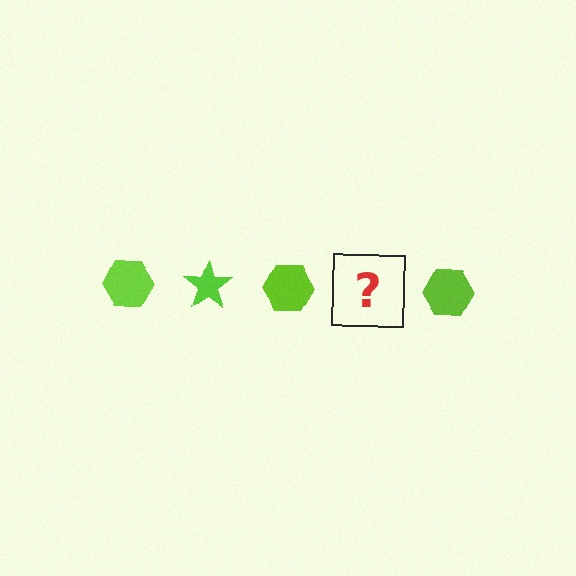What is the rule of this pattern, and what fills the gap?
The rule is that the pattern cycles through hexagon, star shapes in lime. The gap should be filled with a lime star.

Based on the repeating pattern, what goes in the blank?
The blank should be a lime star.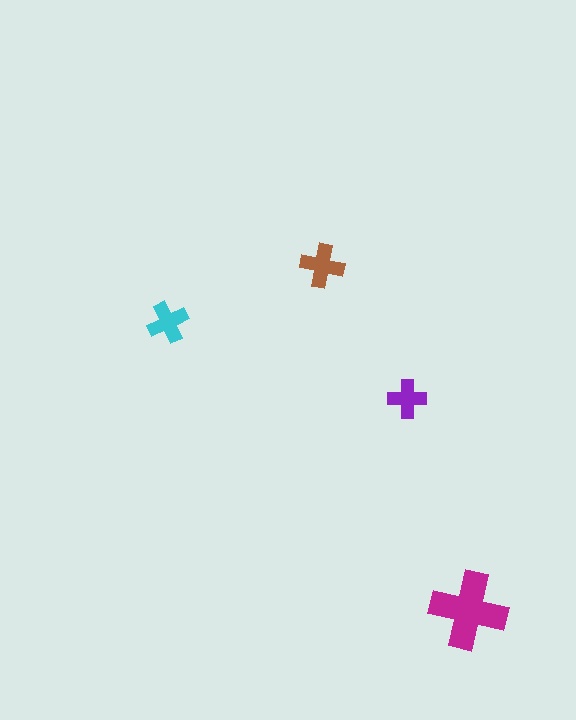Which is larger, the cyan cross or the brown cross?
The brown one.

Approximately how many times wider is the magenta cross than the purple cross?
About 2 times wider.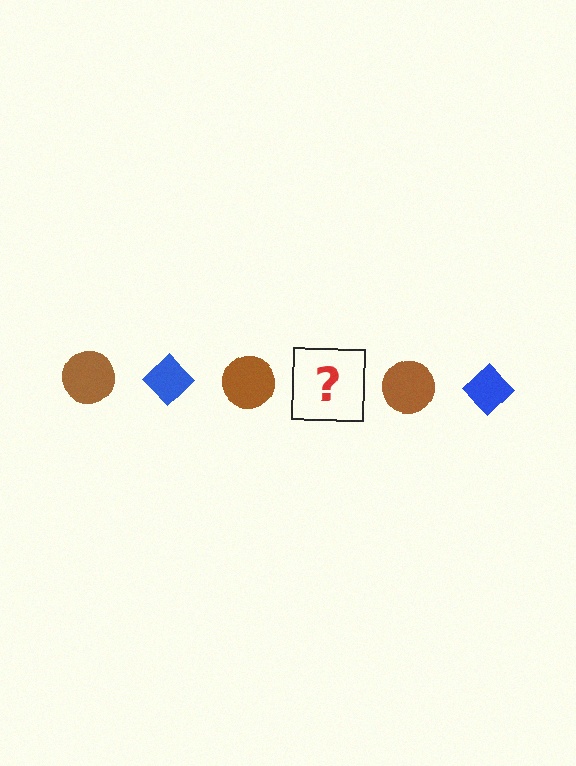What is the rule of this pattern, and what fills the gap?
The rule is that the pattern alternates between brown circle and blue diamond. The gap should be filled with a blue diamond.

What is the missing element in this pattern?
The missing element is a blue diamond.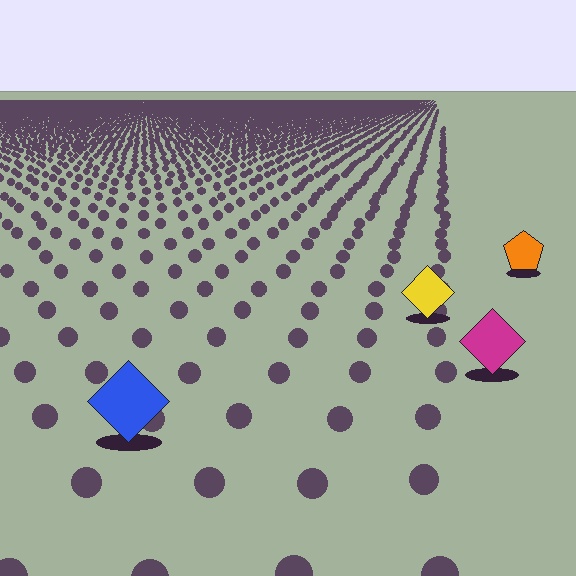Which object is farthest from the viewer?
The orange pentagon is farthest from the viewer. It appears smaller and the ground texture around it is denser.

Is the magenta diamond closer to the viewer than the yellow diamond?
Yes. The magenta diamond is closer — you can tell from the texture gradient: the ground texture is coarser near it.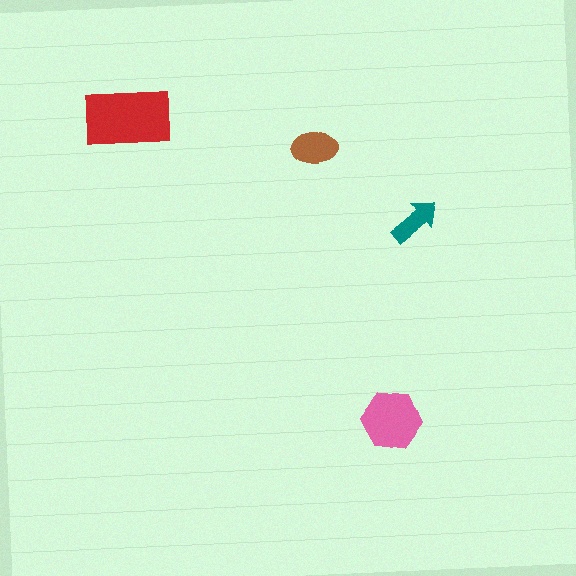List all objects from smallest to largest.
The teal arrow, the brown ellipse, the pink hexagon, the red rectangle.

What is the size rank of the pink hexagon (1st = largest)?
2nd.